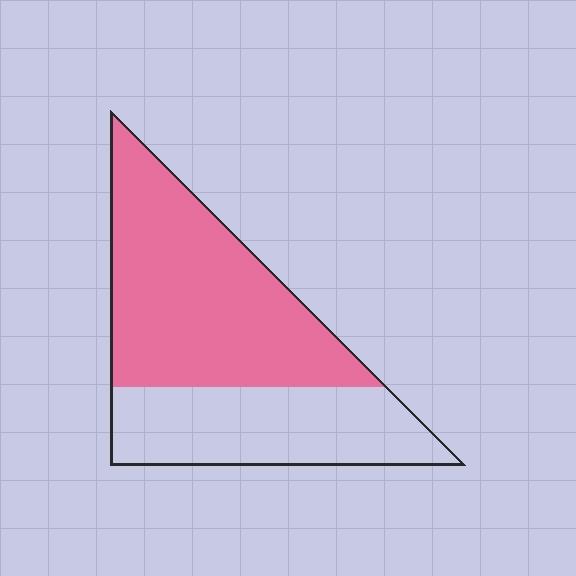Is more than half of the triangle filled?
Yes.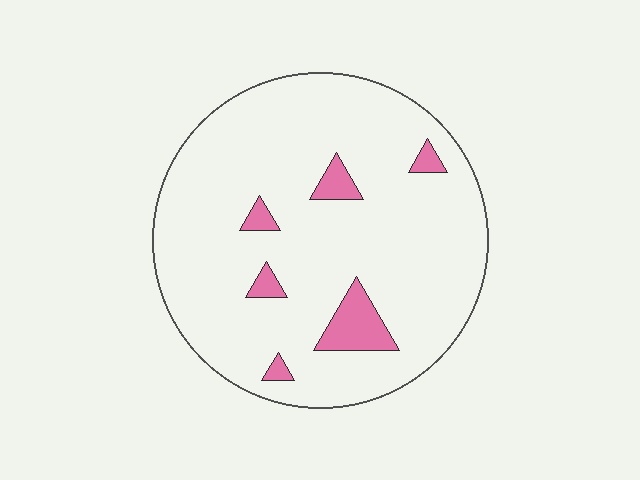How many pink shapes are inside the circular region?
6.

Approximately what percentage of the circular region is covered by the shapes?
Approximately 10%.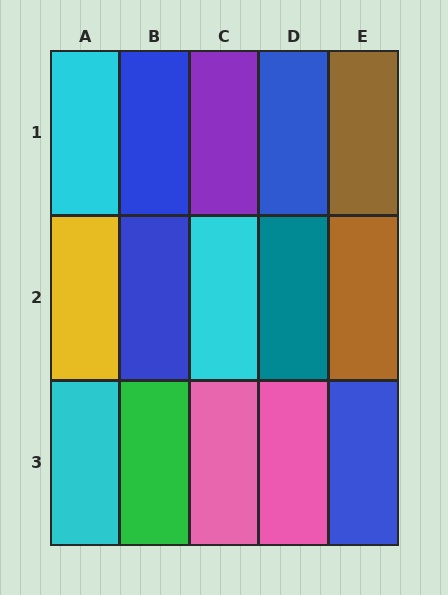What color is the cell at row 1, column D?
Blue.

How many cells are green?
1 cell is green.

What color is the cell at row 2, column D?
Teal.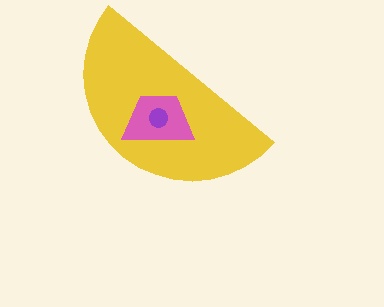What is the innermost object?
The purple circle.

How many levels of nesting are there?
3.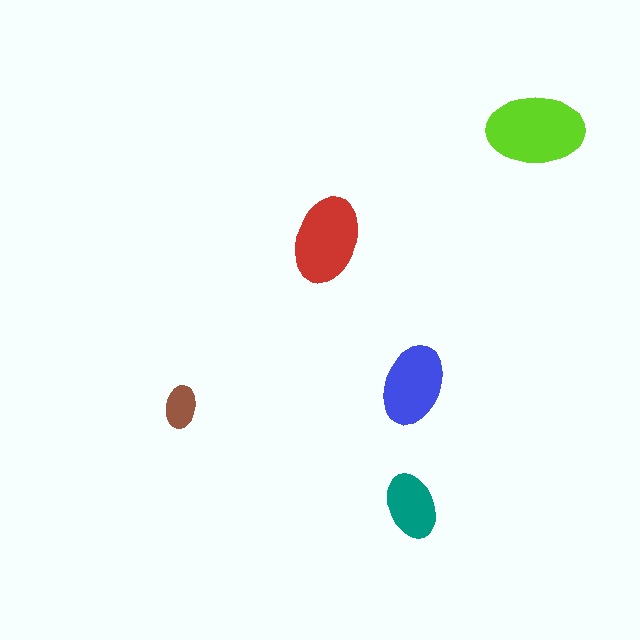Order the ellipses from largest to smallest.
the lime one, the red one, the blue one, the teal one, the brown one.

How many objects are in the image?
There are 5 objects in the image.